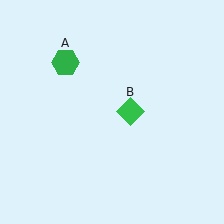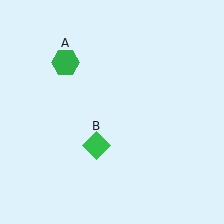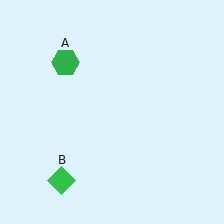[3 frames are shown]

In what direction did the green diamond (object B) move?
The green diamond (object B) moved down and to the left.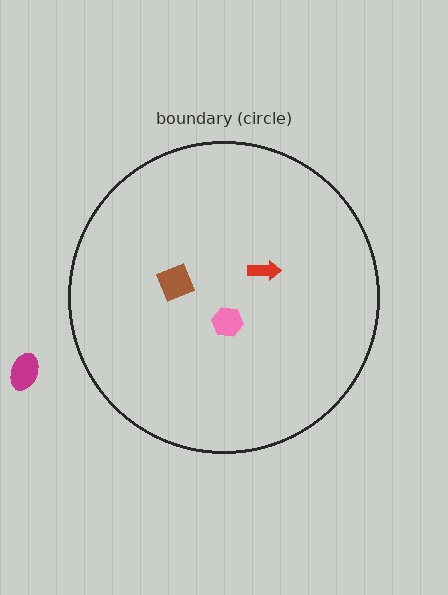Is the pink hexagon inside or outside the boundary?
Inside.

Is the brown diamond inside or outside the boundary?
Inside.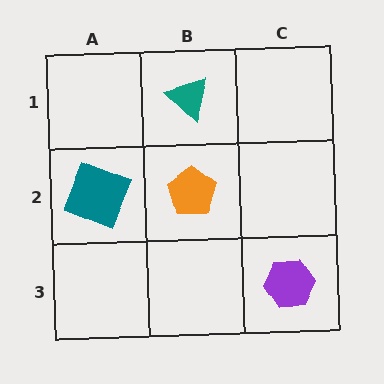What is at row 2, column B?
An orange pentagon.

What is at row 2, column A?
A teal square.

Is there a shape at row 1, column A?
No, that cell is empty.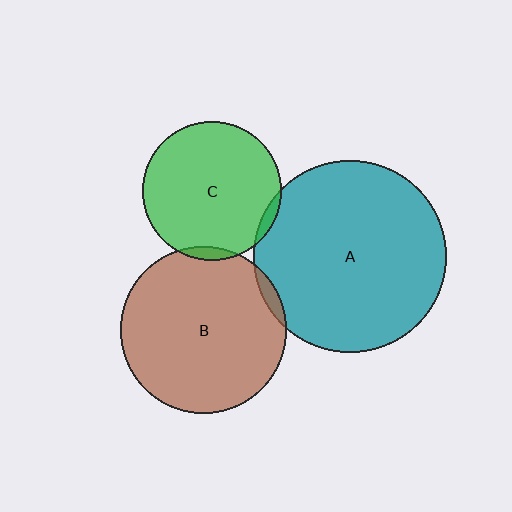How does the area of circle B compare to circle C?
Approximately 1.4 times.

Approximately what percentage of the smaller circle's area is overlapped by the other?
Approximately 5%.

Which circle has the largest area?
Circle A (teal).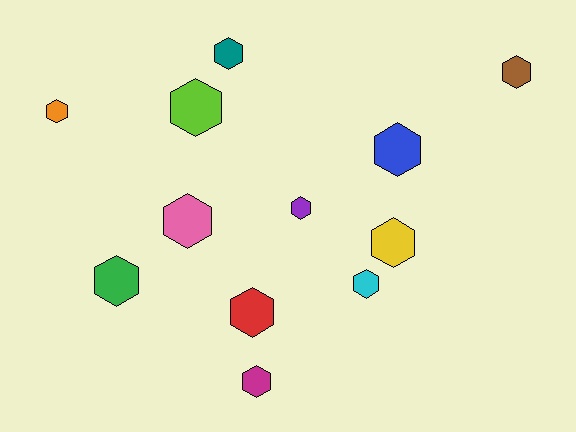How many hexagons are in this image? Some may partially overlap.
There are 12 hexagons.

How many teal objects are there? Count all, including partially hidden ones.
There is 1 teal object.